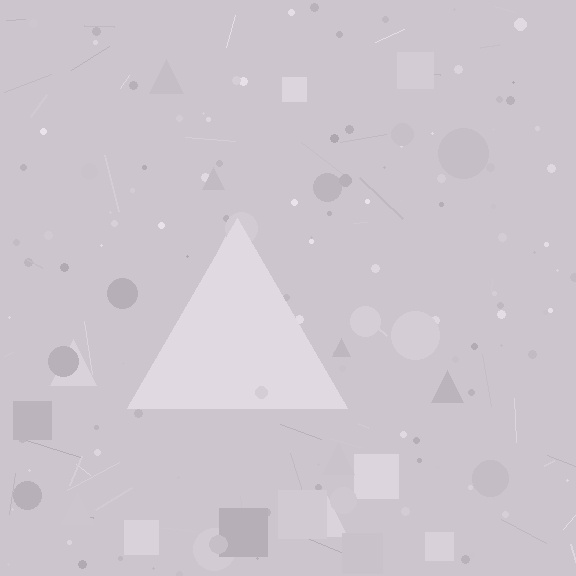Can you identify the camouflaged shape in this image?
The camouflaged shape is a triangle.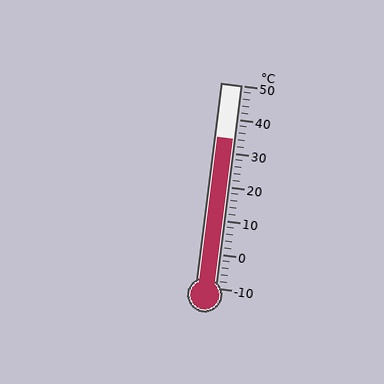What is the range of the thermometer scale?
The thermometer scale ranges from -10°C to 50°C.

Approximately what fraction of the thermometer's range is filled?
The thermometer is filled to approximately 75% of its range.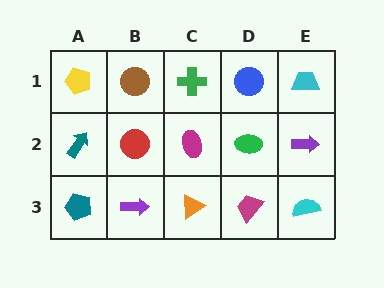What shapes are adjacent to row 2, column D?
A blue circle (row 1, column D), a magenta trapezoid (row 3, column D), a magenta ellipse (row 2, column C), a purple arrow (row 2, column E).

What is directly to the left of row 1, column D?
A green cross.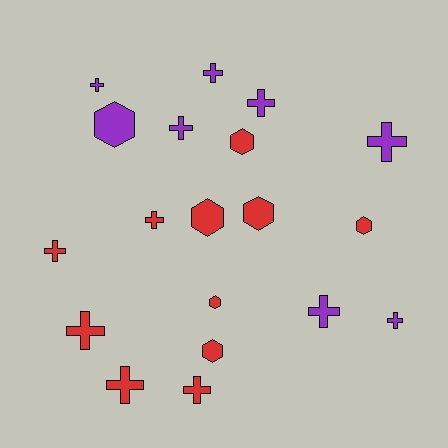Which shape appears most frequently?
Cross, with 12 objects.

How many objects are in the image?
There are 19 objects.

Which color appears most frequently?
Red, with 11 objects.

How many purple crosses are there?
There are 7 purple crosses.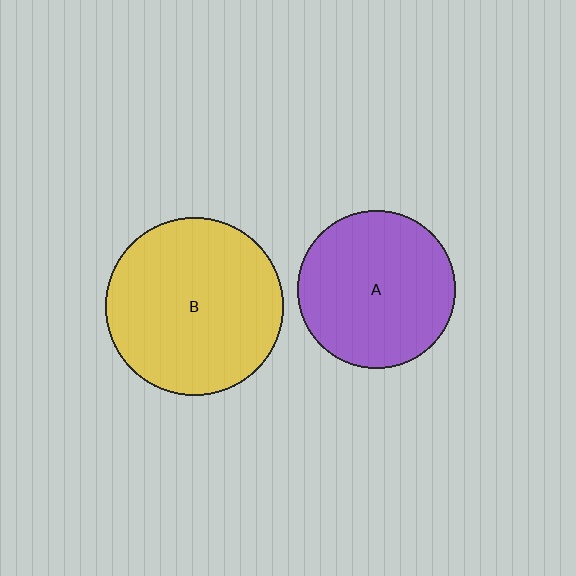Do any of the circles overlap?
No, none of the circles overlap.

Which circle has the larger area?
Circle B (yellow).